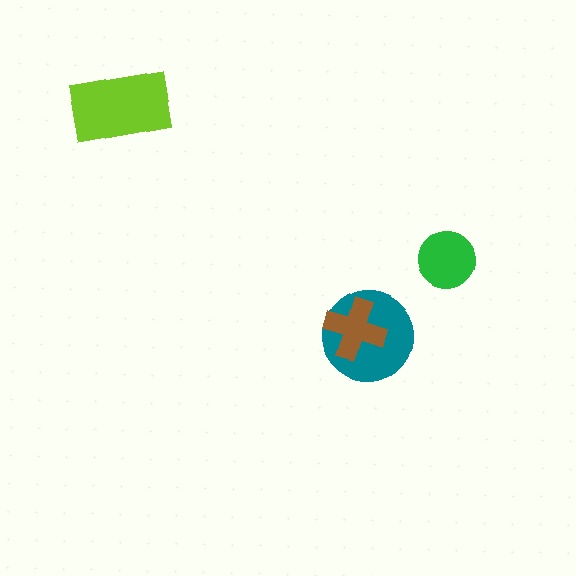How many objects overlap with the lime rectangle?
0 objects overlap with the lime rectangle.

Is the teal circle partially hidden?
Yes, it is partially covered by another shape.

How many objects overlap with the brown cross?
1 object overlaps with the brown cross.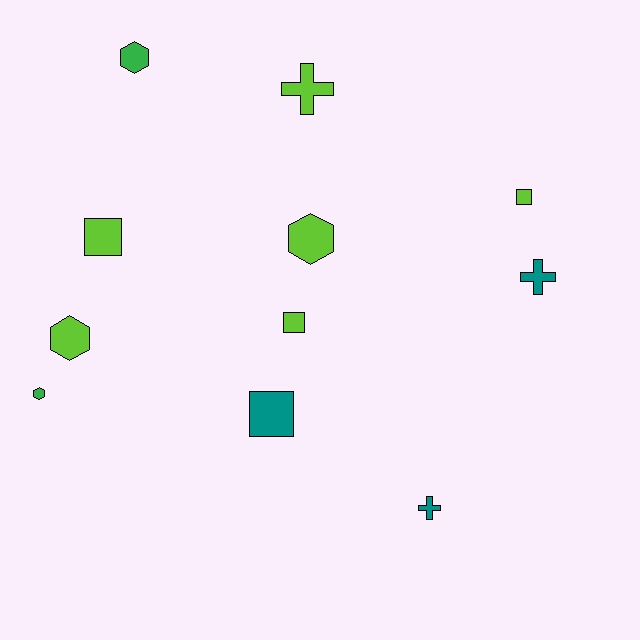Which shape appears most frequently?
Hexagon, with 4 objects.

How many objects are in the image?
There are 11 objects.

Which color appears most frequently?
Lime, with 6 objects.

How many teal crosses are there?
There are 2 teal crosses.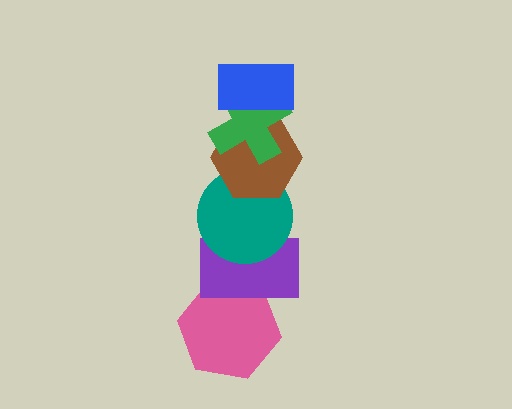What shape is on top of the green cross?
The blue rectangle is on top of the green cross.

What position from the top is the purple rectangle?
The purple rectangle is 5th from the top.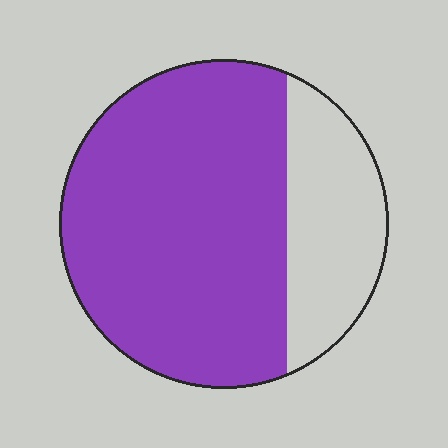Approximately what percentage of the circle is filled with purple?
Approximately 75%.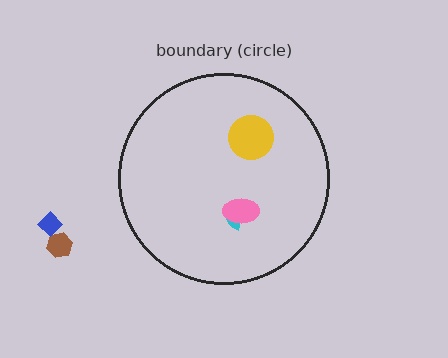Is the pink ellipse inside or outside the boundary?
Inside.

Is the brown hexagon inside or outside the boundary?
Outside.